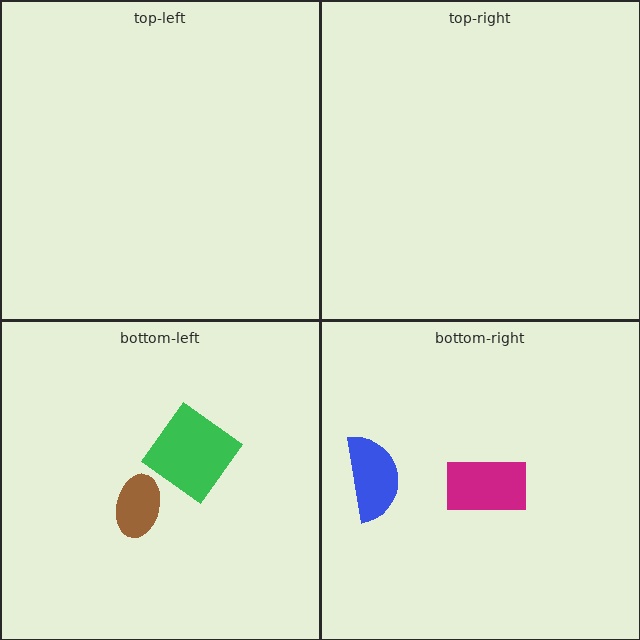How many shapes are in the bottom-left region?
2.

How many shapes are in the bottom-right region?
2.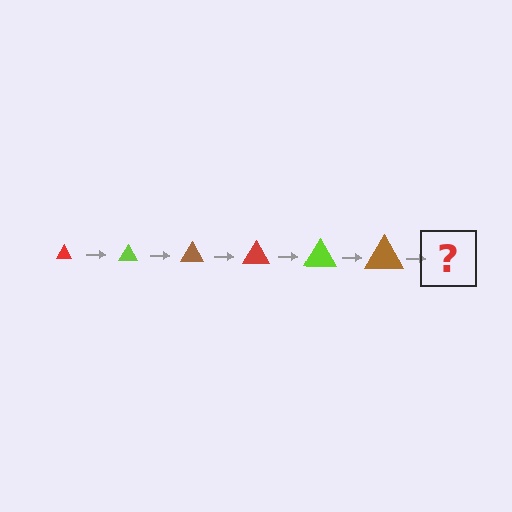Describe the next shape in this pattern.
It should be a red triangle, larger than the previous one.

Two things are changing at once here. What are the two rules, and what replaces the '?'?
The two rules are that the triangle grows larger each step and the color cycles through red, lime, and brown. The '?' should be a red triangle, larger than the previous one.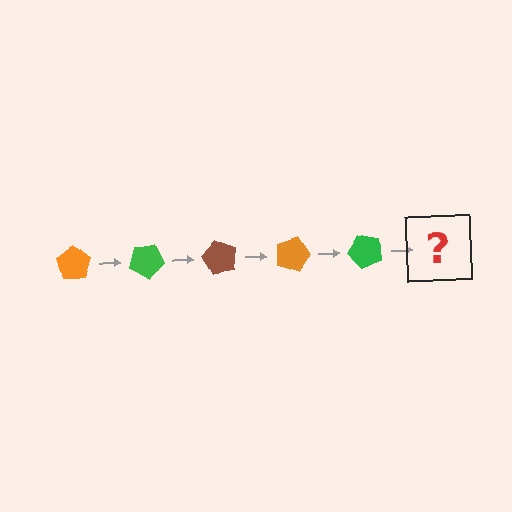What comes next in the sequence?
The next element should be a brown pentagon, rotated 150 degrees from the start.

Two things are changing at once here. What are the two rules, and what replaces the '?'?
The two rules are that it rotates 30 degrees each step and the color cycles through orange, green, and brown. The '?' should be a brown pentagon, rotated 150 degrees from the start.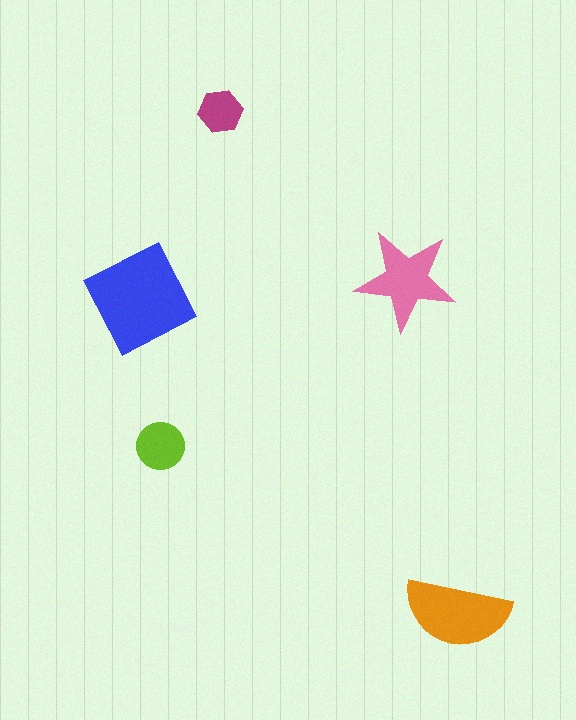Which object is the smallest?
The magenta hexagon.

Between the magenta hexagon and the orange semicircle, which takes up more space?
The orange semicircle.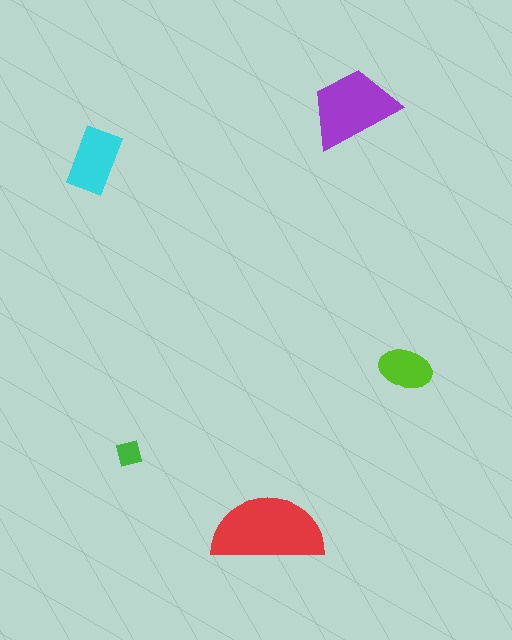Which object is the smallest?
The green square.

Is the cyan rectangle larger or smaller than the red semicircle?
Smaller.